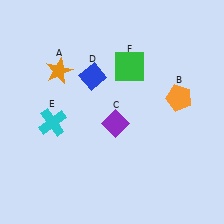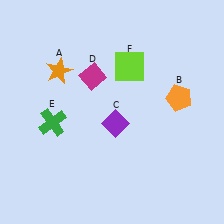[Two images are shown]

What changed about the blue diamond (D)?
In Image 1, D is blue. In Image 2, it changed to magenta.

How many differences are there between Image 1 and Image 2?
There are 3 differences between the two images.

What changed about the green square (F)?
In Image 1, F is green. In Image 2, it changed to lime.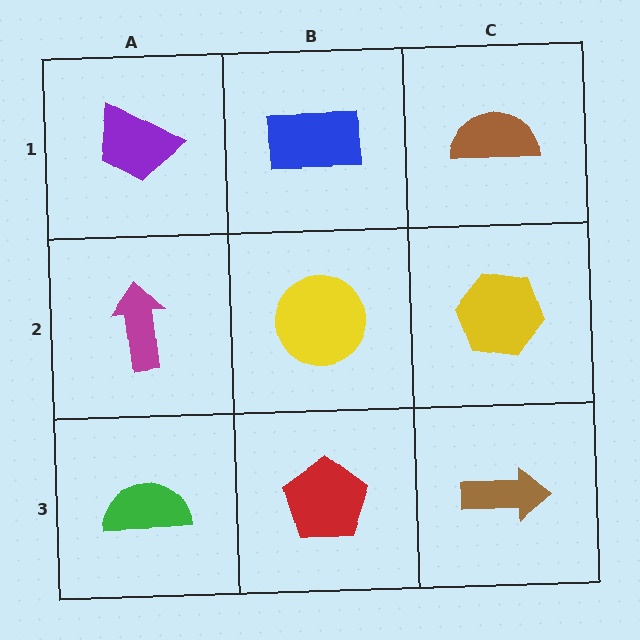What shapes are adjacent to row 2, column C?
A brown semicircle (row 1, column C), a brown arrow (row 3, column C), a yellow circle (row 2, column B).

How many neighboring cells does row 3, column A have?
2.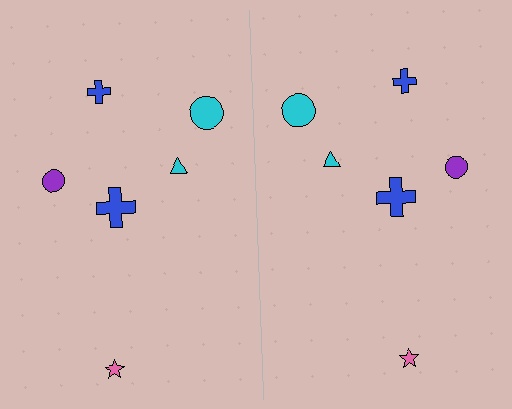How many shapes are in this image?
There are 12 shapes in this image.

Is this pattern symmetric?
Yes, this pattern has bilateral (reflection) symmetry.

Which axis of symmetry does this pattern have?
The pattern has a vertical axis of symmetry running through the center of the image.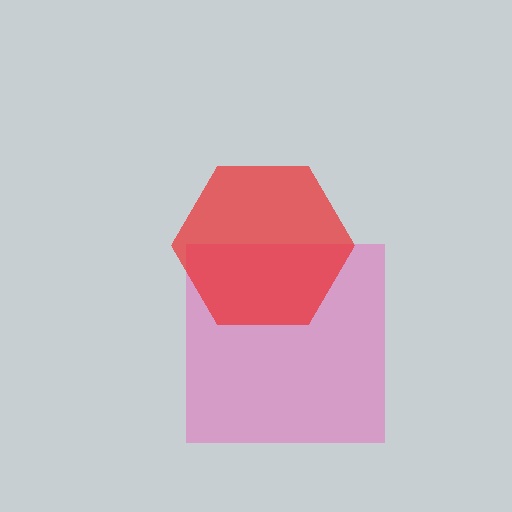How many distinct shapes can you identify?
There are 2 distinct shapes: a pink square, a red hexagon.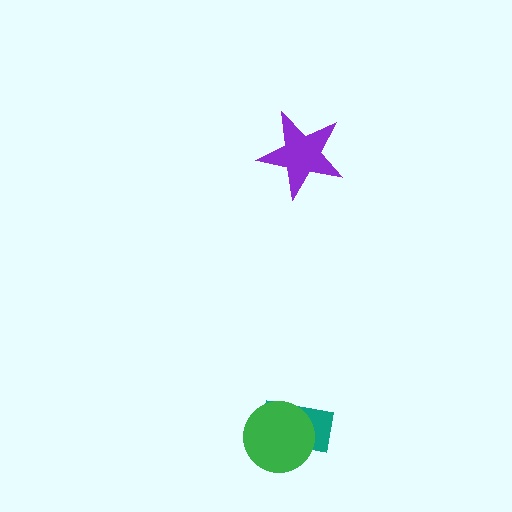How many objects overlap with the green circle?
1 object overlaps with the green circle.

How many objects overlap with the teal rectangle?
1 object overlaps with the teal rectangle.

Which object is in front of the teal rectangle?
The green circle is in front of the teal rectangle.